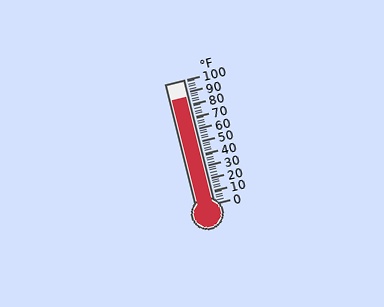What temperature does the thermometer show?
The thermometer shows approximately 86°F.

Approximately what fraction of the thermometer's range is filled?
The thermometer is filled to approximately 85% of its range.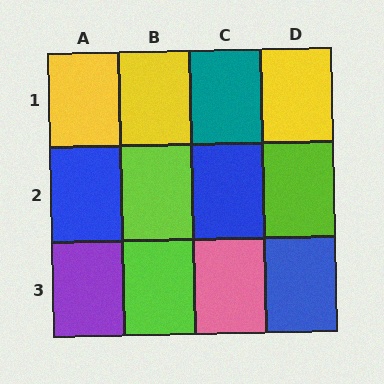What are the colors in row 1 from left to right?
Yellow, yellow, teal, yellow.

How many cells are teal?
1 cell is teal.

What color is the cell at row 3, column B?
Lime.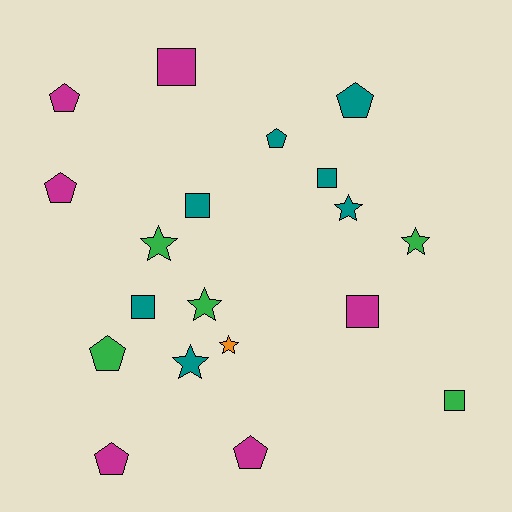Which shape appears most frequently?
Pentagon, with 7 objects.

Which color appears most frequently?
Teal, with 7 objects.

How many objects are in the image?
There are 19 objects.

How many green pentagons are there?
There is 1 green pentagon.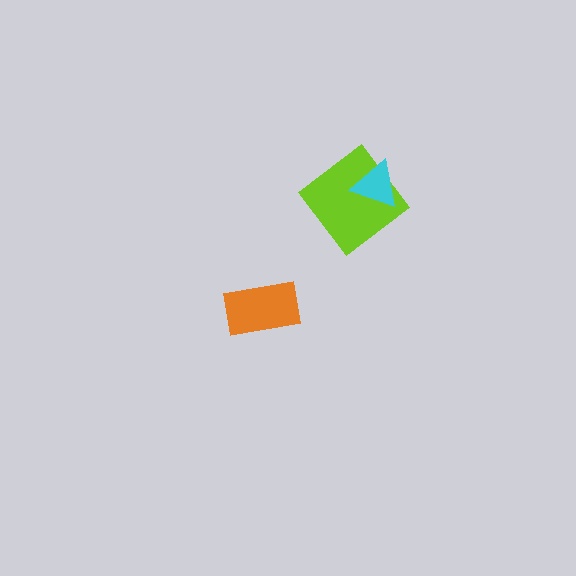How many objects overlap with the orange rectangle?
0 objects overlap with the orange rectangle.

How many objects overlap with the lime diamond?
1 object overlaps with the lime diamond.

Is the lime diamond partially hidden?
Yes, it is partially covered by another shape.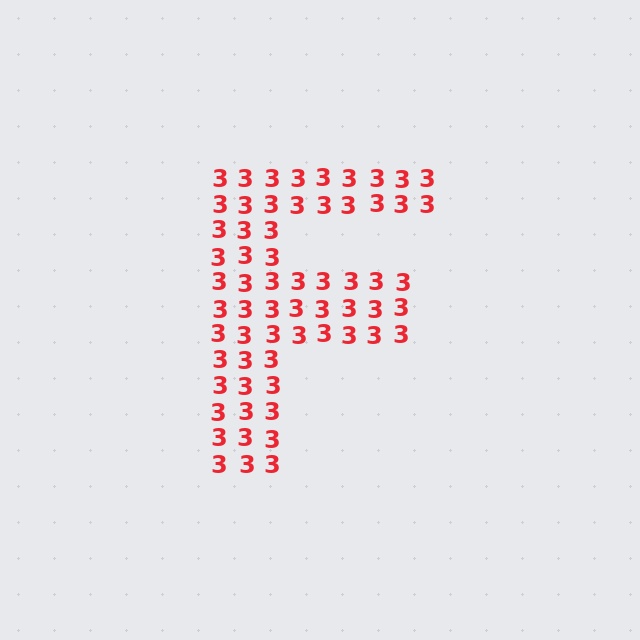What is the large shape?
The large shape is the letter F.